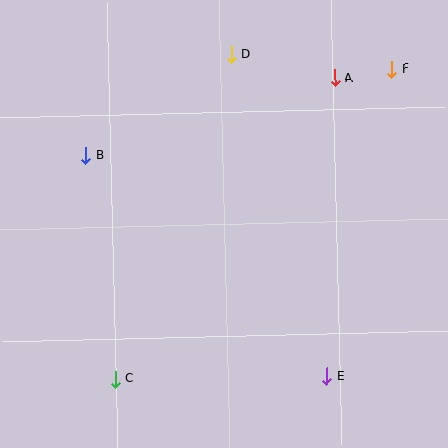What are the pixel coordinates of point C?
Point C is at (115, 379).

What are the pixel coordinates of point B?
Point B is at (86, 156).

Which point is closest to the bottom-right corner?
Point E is closest to the bottom-right corner.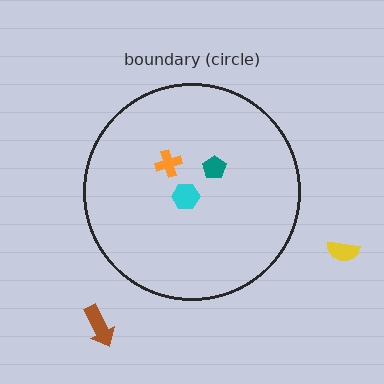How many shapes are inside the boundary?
3 inside, 2 outside.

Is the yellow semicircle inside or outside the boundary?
Outside.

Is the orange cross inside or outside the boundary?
Inside.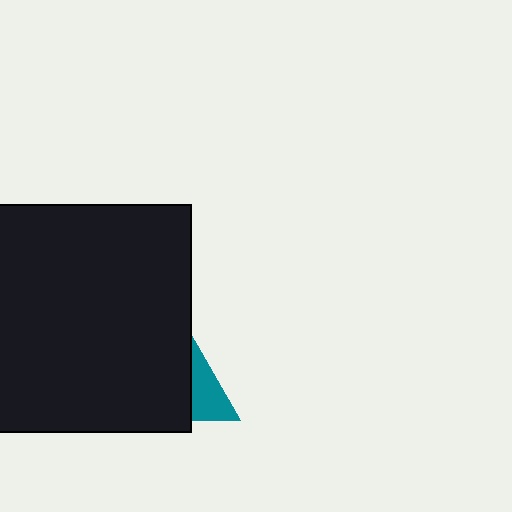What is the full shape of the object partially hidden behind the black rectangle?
The partially hidden object is a teal triangle.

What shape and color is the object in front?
The object in front is a black rectangle.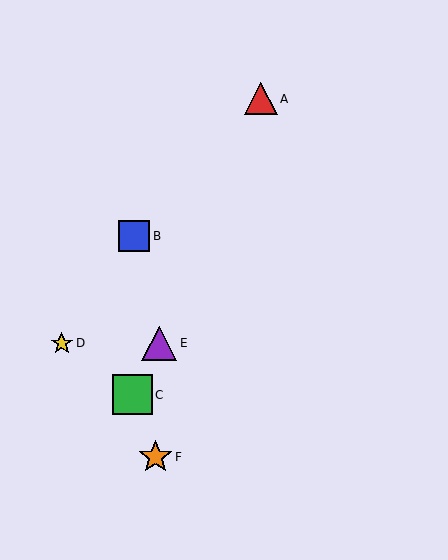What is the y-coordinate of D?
Object D is at y≈343.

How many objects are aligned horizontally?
2 objects (D, E) are aligned horizontally.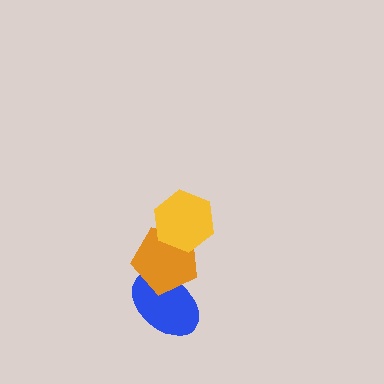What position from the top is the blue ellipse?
The blue ellipse is 3rd from the top.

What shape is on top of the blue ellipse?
The orange pentagon is on top of the blue ellipse.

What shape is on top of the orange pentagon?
The yellow hexagon is on top of the orange pentagon.